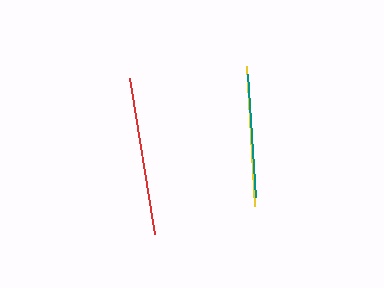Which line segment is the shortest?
The teal line is the shortest at approximately 123 pixels.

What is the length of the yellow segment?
The yellow segment is approximately 140 pixels long.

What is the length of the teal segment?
The teal segment is approximately 123 pixels long.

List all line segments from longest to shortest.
From longest to shortest: red, yellow, teal.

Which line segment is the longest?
The red line is the longest at approximately 158 pixels.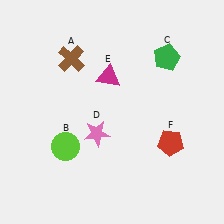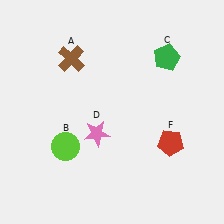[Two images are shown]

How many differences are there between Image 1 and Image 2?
There is 1 difference between the two images.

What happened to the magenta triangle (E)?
The magenta triangle (E) was removed in Image 2. It was in the top-left area of Image 1.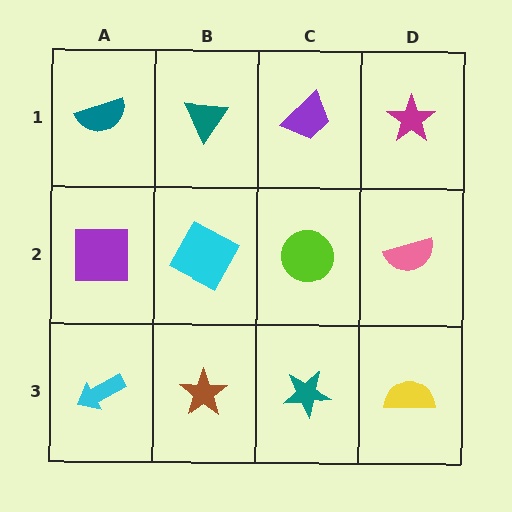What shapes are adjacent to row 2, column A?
A teal semicircle (row 1, column A), a cyan arrow (row 3, column A), a cyan square (row 2, column B).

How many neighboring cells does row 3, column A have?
2.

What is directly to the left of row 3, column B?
A cyan arrow.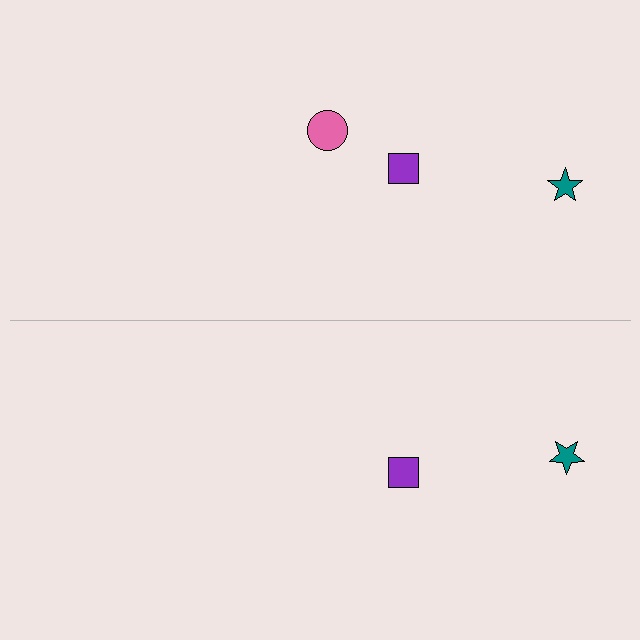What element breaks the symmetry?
A pink circle is missing from the bottom side.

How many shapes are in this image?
There are 5 shapes in this image.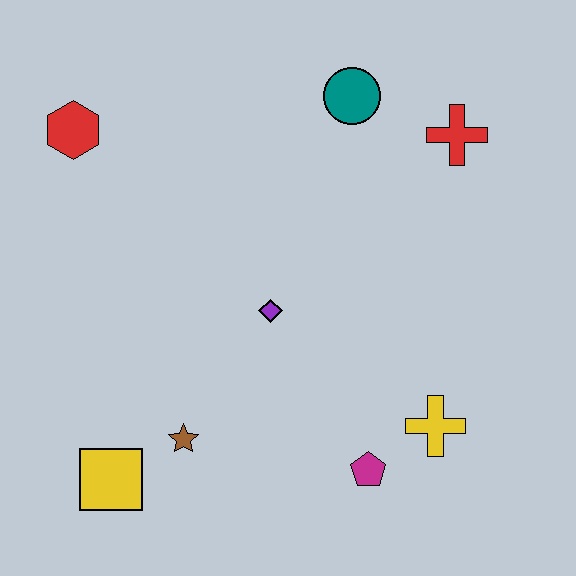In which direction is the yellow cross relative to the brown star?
The yellow cross is to the right of the brown star.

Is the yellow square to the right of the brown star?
No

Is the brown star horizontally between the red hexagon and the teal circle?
Yes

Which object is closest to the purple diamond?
The brown star is closest to the purple diamond.